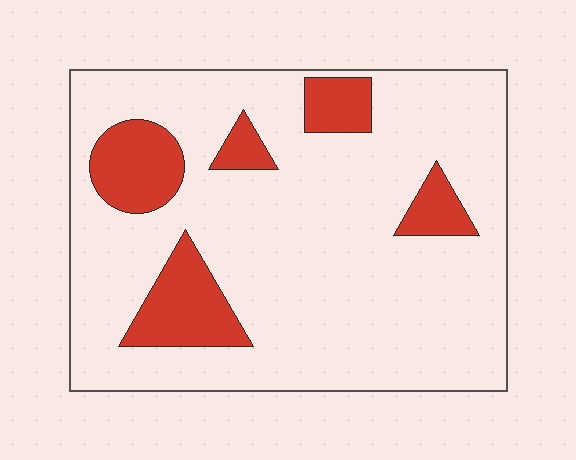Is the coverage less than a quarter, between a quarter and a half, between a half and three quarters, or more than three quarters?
Less than a quarter.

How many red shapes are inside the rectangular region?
5.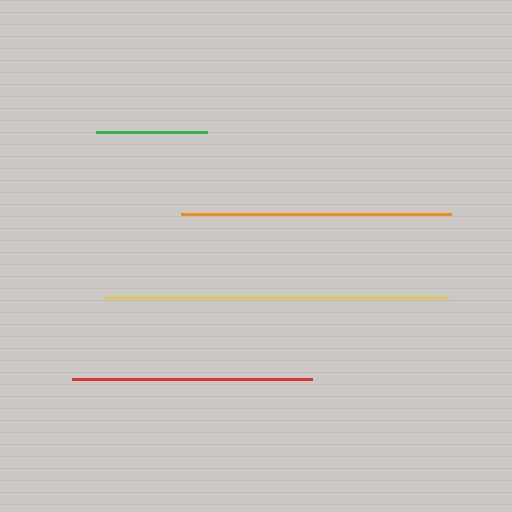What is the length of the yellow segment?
The yellow segment is approximately 344 pixels long.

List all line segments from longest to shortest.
From longest to shortest: yellow, orange, red, green.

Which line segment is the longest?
The yellow line is the longest at approximately 344 pixels.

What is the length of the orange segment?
The orange segment is approximately 270 pixels long.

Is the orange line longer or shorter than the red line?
The orange line is longer than the red line.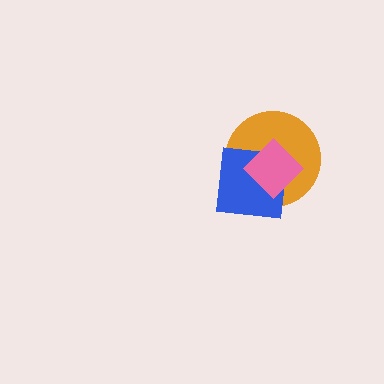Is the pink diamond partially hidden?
No, no other shape covers it.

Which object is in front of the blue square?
The pink diamond is in front of the blue square.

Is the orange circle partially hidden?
Yes, it is partially covered by another shape.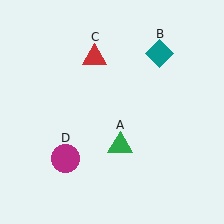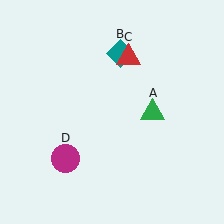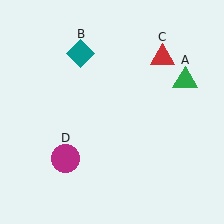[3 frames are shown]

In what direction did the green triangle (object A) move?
The green triangle (object A) moved up and to the right.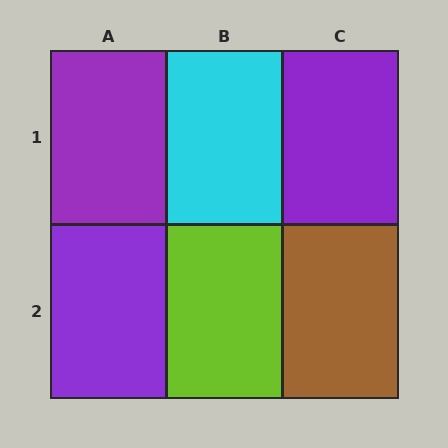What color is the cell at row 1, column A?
Purple.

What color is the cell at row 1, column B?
Cyan.